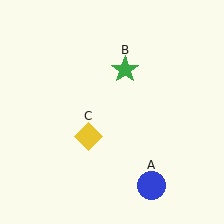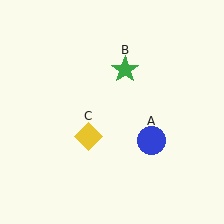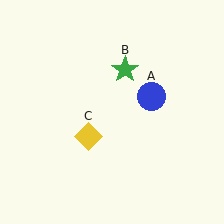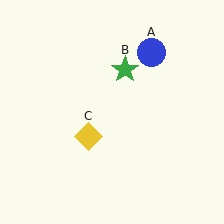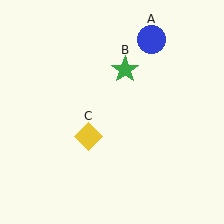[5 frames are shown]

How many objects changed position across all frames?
1 object changed position: blue circle (object A).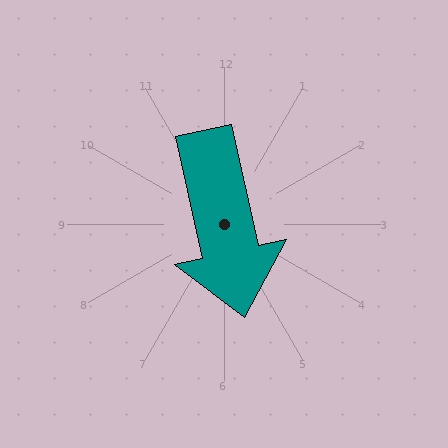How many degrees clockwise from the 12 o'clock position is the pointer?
Approximately 167 degrees.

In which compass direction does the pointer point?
South.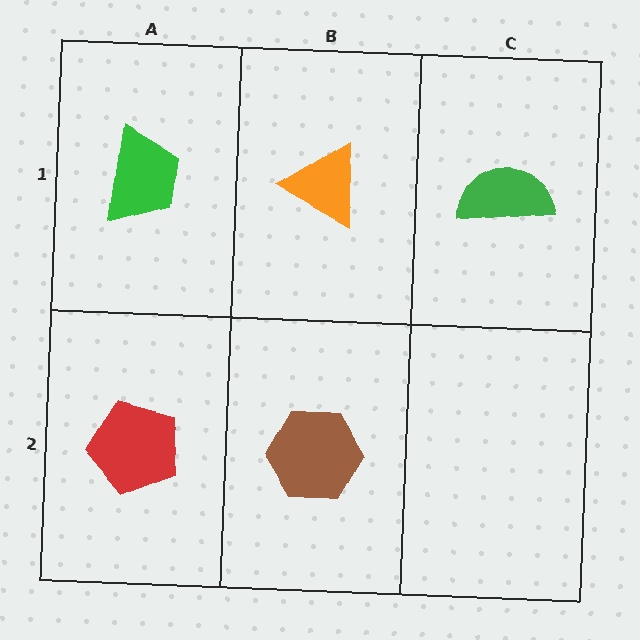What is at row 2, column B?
A brown hexagon.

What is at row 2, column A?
A red pentagon.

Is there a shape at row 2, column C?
No, that cell is empty.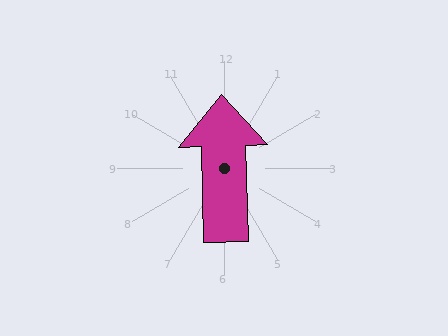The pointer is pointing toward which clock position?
Roughly 12 o'clock.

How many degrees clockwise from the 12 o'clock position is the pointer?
Approximately 358 degrees.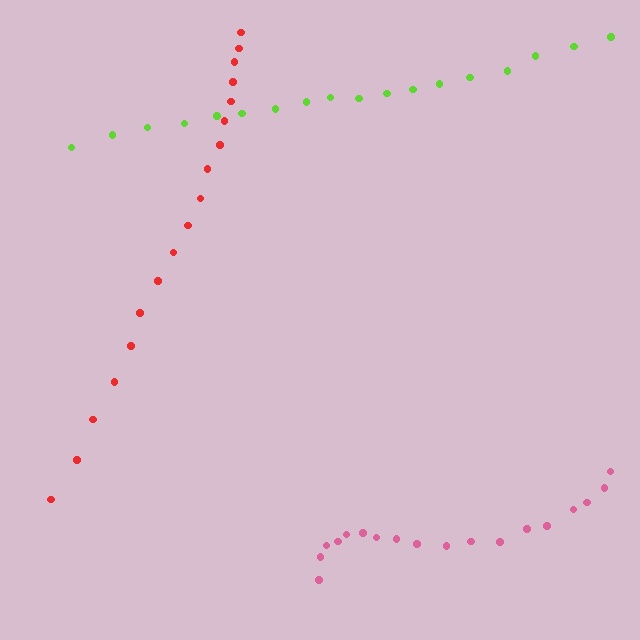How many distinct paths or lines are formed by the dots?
There are 3 distinct paths.